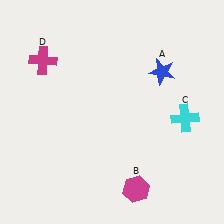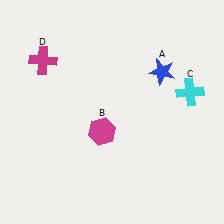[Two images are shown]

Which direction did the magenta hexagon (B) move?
The magenta hexagon (B) moved up.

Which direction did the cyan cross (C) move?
The cyan cross (C) moved up.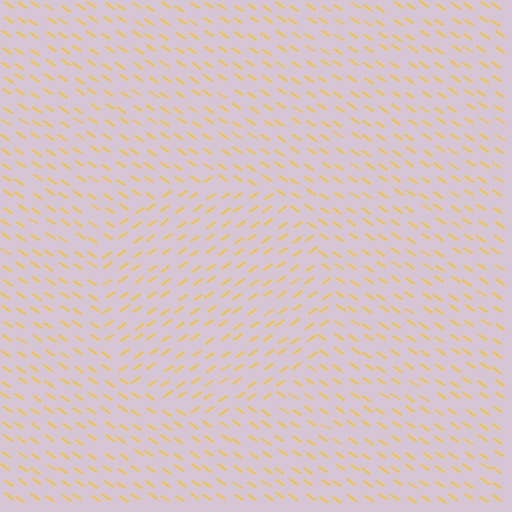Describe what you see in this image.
The image is filled with small yellow line segments. A circle region in the image has lines oriented differently from the surrounding lines, creating a visible texture boundary.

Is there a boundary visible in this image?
Yes, there is a texture boundary formed by a change in line orientation.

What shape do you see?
I see a circle.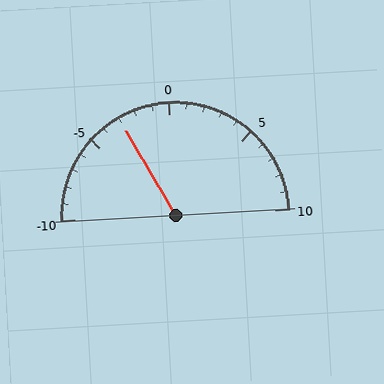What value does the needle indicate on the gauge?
The needle indicates approximately -3.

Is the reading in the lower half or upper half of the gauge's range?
The reading is in the lower half of the range (-10 to 10).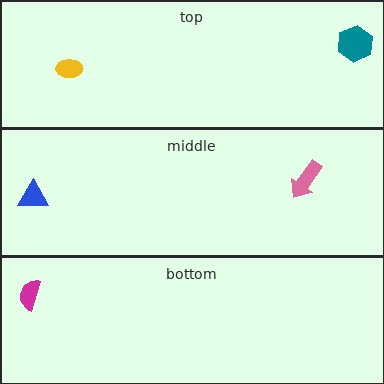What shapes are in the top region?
The teal hexagon, the yellow ellipse.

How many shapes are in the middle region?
2.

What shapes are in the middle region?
The blue triangle, the pink arrow.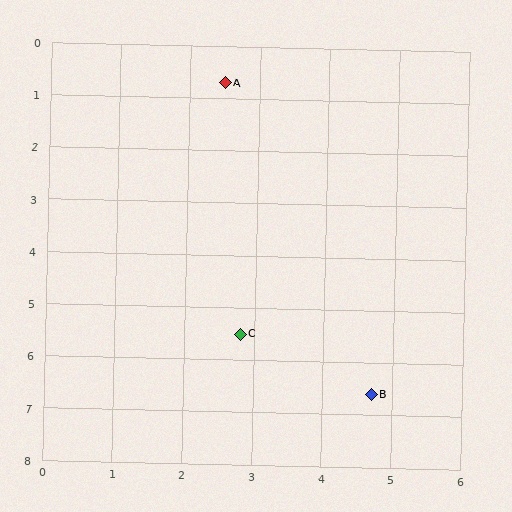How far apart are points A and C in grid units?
Points A and C are about 4.8 grid units apart.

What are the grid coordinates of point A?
Point A is at approximately (2.5, 0.7).